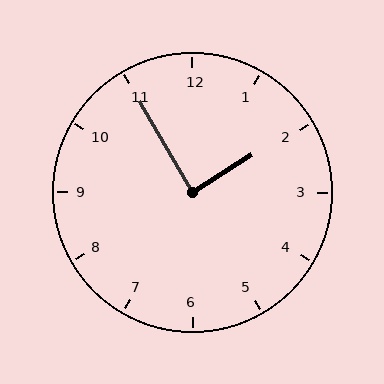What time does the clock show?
1:55.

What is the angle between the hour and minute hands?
Approximately 88 degrees.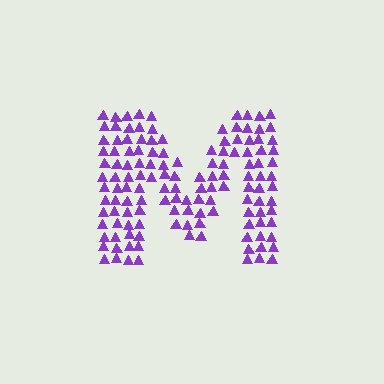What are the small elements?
The small elements are triangles.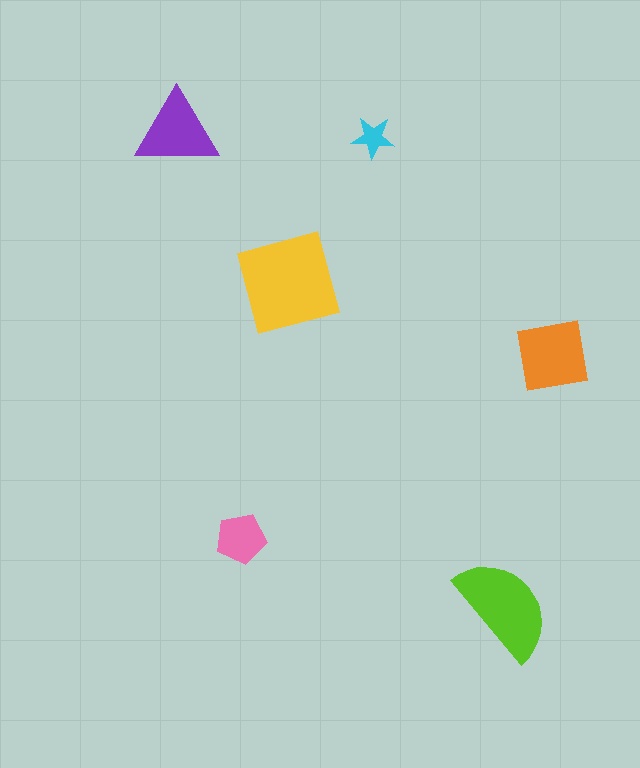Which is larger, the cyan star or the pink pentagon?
The pink pentagon.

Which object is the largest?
The yellow square.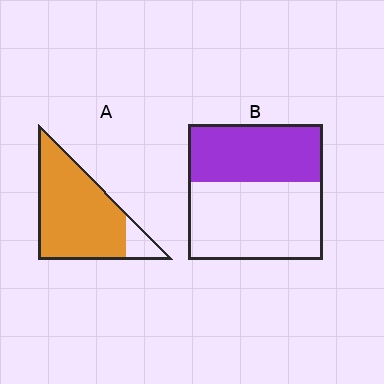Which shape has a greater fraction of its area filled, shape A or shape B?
Shape A.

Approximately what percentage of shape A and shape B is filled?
A is approximately 90% and B is approximately 45%.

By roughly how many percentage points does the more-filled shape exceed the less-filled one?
By roughly 45 percentage points (A over B).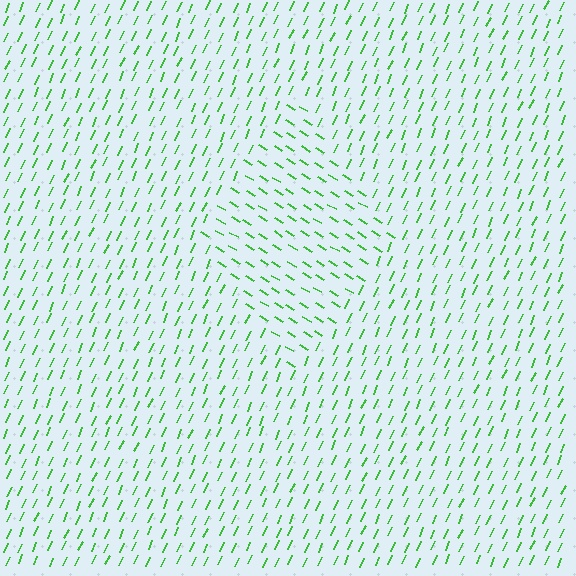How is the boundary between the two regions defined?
The boundary is defined purely by a change in line orientation (approximately 83 degrees difference). All lines are the same color and thickness.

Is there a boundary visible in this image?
Yes, there is a texture boundary formed by a change in line orientation.